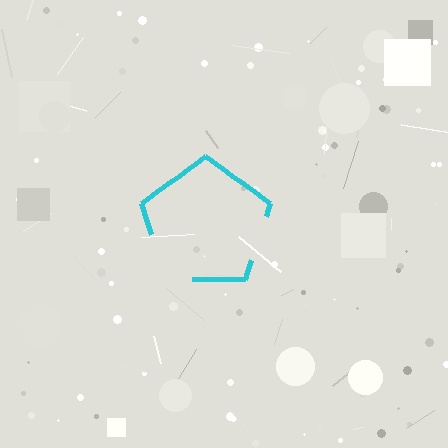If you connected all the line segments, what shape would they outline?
They would outline a pentagon.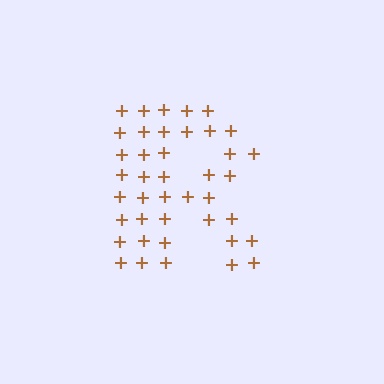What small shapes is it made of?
It is made of small plus signs.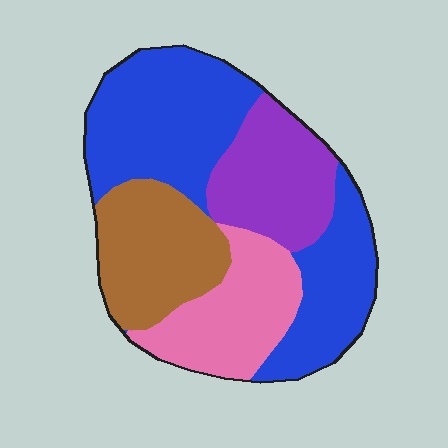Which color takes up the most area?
Blue, at roughly 45%.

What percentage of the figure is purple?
Purple covers around 20% of the figure.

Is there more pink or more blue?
Blue.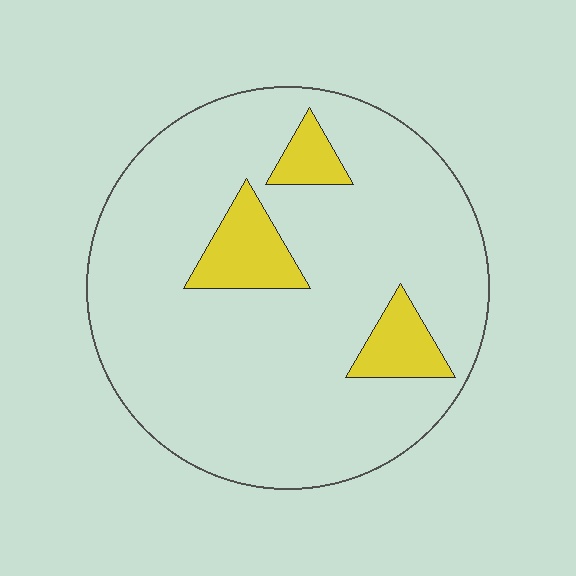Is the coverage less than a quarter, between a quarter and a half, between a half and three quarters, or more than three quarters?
Less than a quarter.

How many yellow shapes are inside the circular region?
3.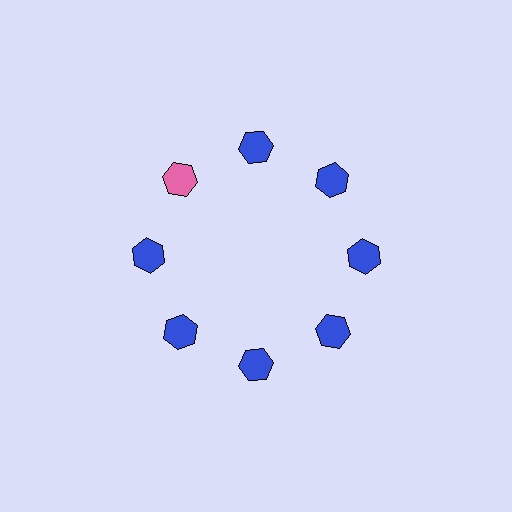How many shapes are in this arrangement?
There are 8 shapes arranged in a ring pattern.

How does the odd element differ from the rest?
It has a different color: pink instead of blue.